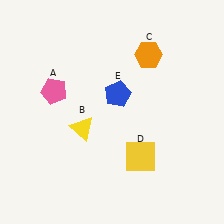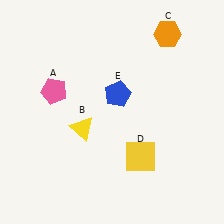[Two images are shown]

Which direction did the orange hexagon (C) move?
The orange hexagon (C) moved up.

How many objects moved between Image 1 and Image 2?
1 object moved between the two images.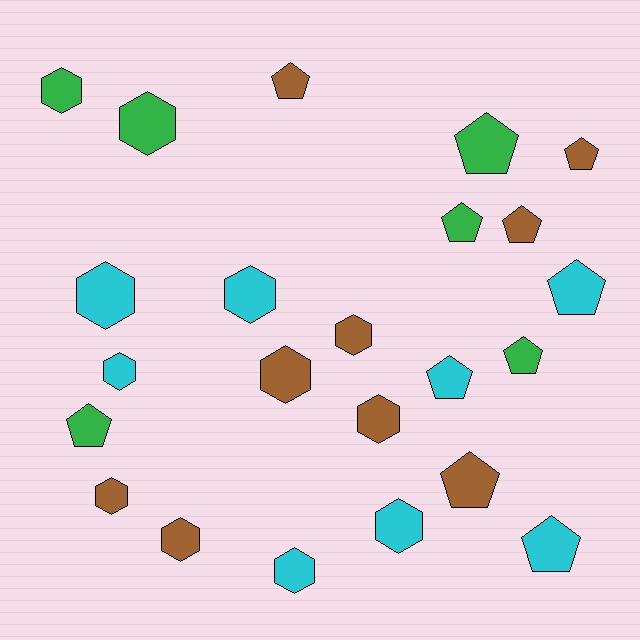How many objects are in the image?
There are 23 objects.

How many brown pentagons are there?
There are 4 brown pentagons.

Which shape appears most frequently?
Hexagon, with 12 objects.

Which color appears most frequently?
Brown, with 9 objects.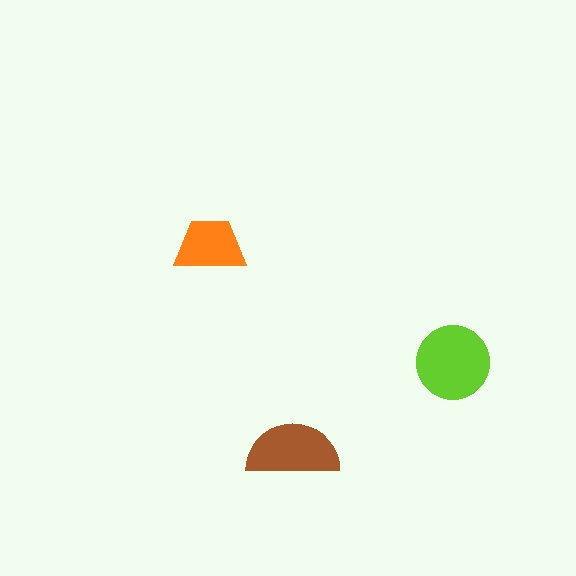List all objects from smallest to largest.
The orange trapezoid, the brown semicircle, the lime circle.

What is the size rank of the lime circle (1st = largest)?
1st.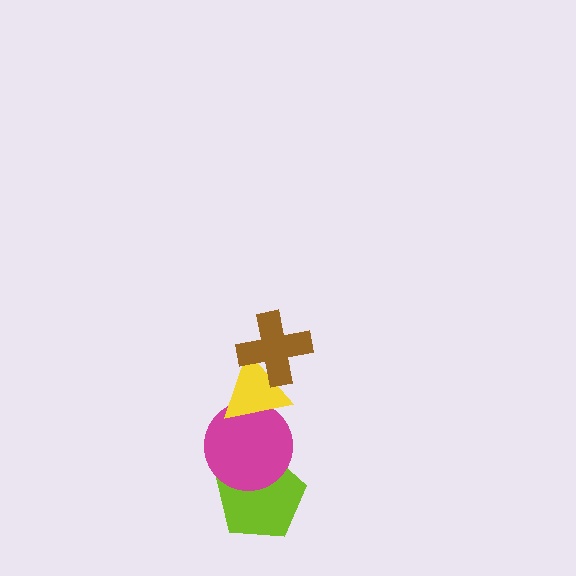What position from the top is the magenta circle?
The magenta circle is 3rd from the top.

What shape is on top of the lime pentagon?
The magenta circle is on top of the lime pentagon.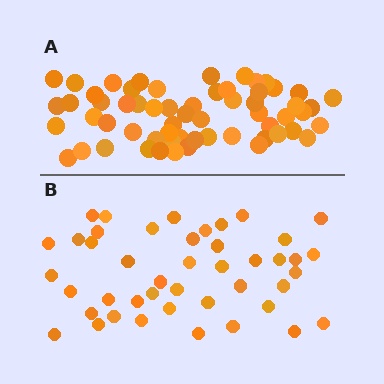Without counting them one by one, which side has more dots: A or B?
Region A (the top region) has more dots.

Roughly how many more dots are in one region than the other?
Region A has approximately 15 more dots than region B.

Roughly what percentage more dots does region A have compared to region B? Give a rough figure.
About 35% more.